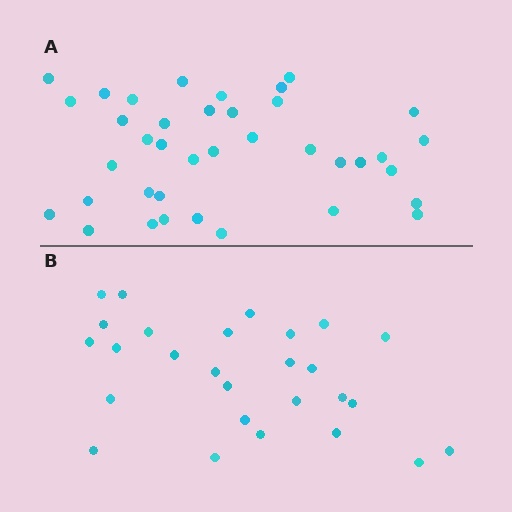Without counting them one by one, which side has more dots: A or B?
Region A (the top region) has more dots.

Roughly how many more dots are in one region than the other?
Region A has roughly 12 or so more dots than region B.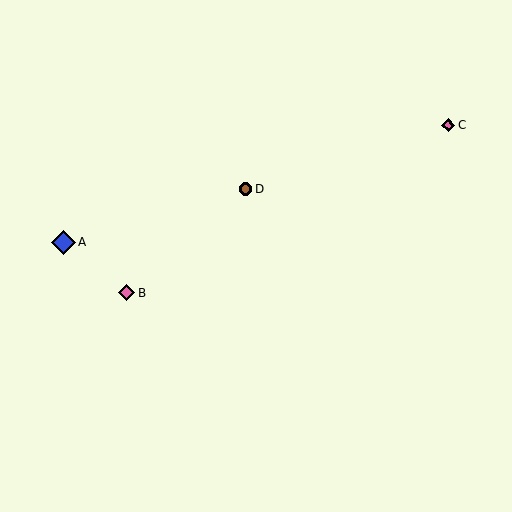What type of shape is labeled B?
Shape B is a pink diamond.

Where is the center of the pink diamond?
The center of the pink diamond is at (448, 125).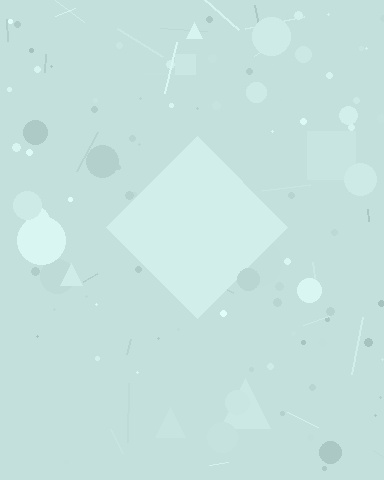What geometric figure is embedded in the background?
A diamond is embedded in the background.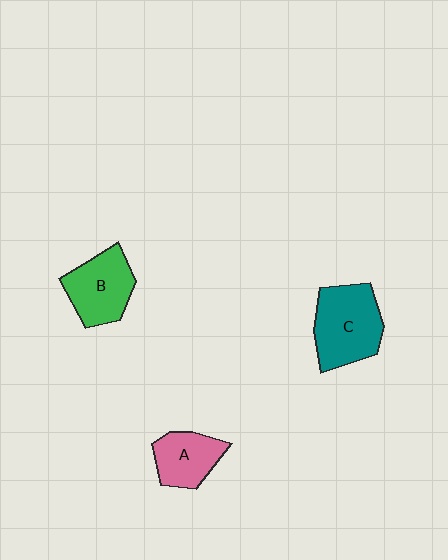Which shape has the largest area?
Shape C (teal).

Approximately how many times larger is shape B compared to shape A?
Approximately 1.3 times.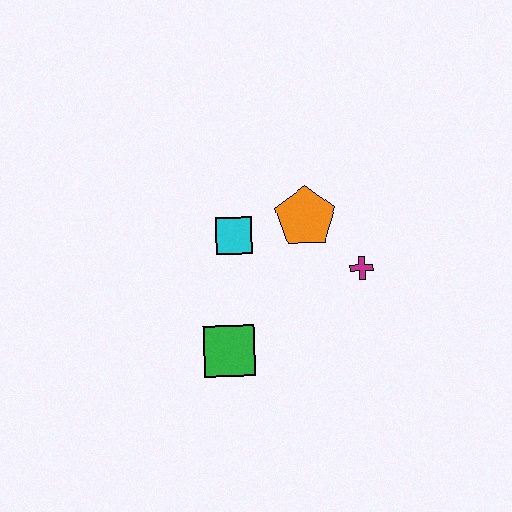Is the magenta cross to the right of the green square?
Yes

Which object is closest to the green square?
The cyan square is closest to the green square.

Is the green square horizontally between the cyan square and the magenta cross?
No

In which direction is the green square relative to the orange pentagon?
The green square is below the orange pentagon.